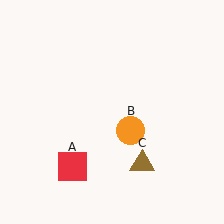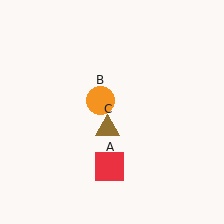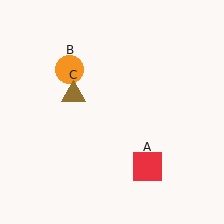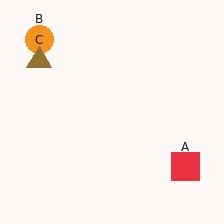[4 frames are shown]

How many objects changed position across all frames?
3 objects changed position: red square (object A), orange circle (object B), brown triangle (object C).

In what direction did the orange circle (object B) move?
The orange circle (object B) moved up and to the left.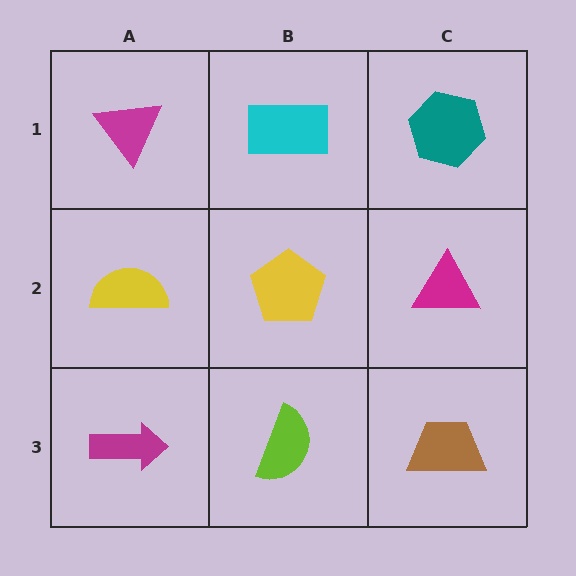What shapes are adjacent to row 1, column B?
A yellow pentagon (row 2, column B), a magenta triangle (row 1, column A), a teal hexagon (row 1, column C).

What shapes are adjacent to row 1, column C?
A magenta triangle (row 2, column C), a cyan rectangle (row 1, column B).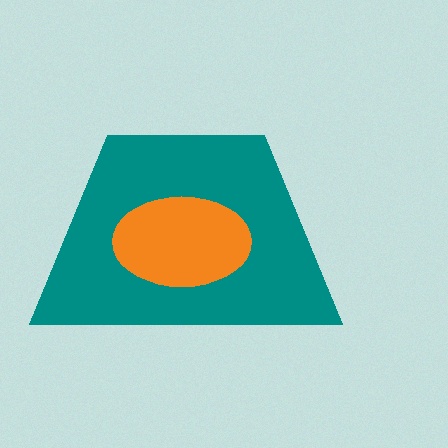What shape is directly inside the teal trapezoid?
The orange ellipse.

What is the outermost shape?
The teal trapezoid.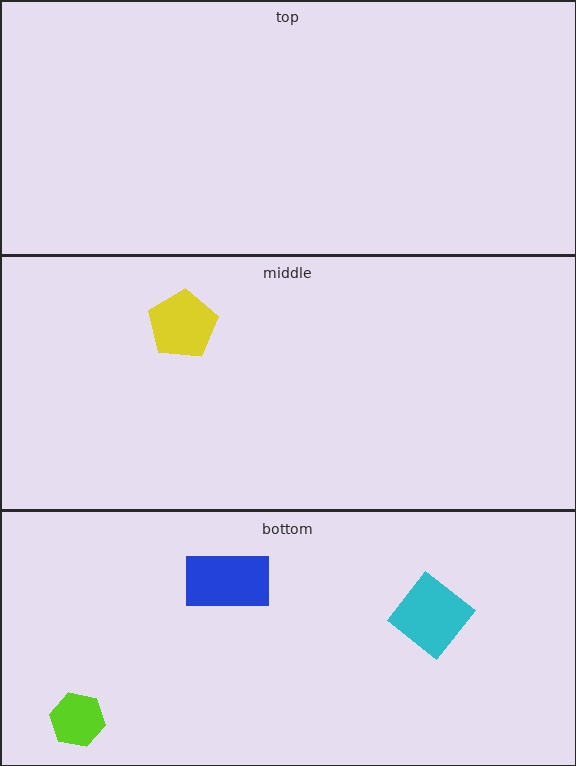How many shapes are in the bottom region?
3.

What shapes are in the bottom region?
The blue rectangle, the cyan diamond, the lime hexagon.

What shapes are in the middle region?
The yellow pentagon.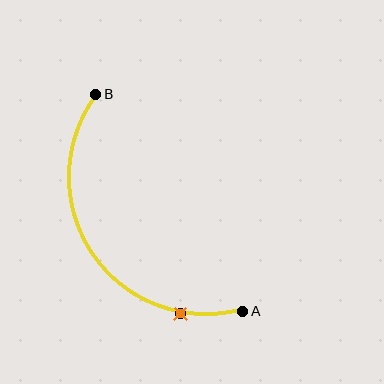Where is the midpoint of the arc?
The arc midpoint is the point on the curve farthest from the straight line joining A and B. It sits below and to the left of that line.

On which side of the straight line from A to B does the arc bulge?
The arc bulges below and to the left of the straight line connecting A and B.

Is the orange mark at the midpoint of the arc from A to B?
No. The orange mark lies on the arc but is closer to endpoint A. The arc midpoint would be at the point on the curve equidistant along the arc from both A and B.